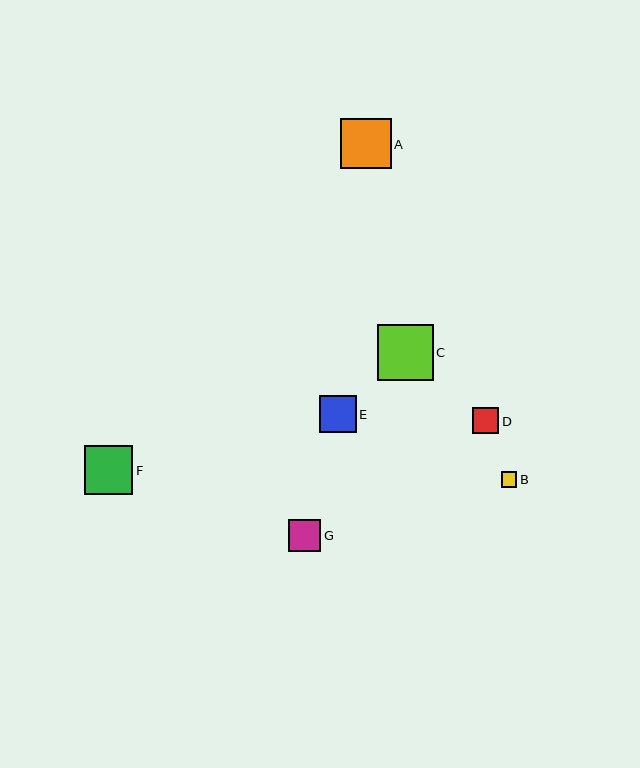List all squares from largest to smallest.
From largest to smallest: C, A, F, E, G, D, B.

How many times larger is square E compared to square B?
Square E is approximately 2.4 times the size of square B.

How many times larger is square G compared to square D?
Square G is approximately 1.2 times the size of square D.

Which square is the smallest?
Square B is the smallest with a size of approximately 16 pixels.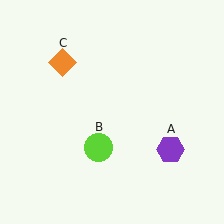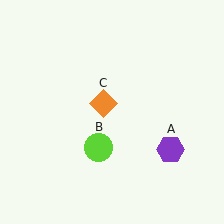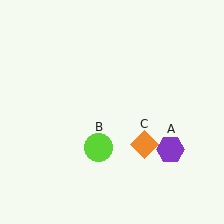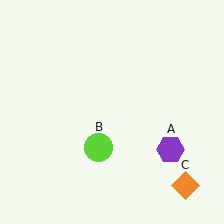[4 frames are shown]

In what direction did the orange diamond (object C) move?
The orange diamond (object C) moved down and to the right.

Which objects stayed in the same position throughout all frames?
Purple hexagon (object A) and lime circle (object B) remained stationary.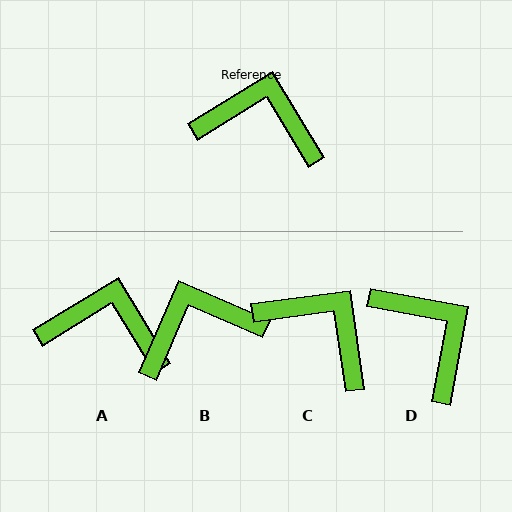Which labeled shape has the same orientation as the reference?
A.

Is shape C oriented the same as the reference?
No, it is off by about 23 degrees.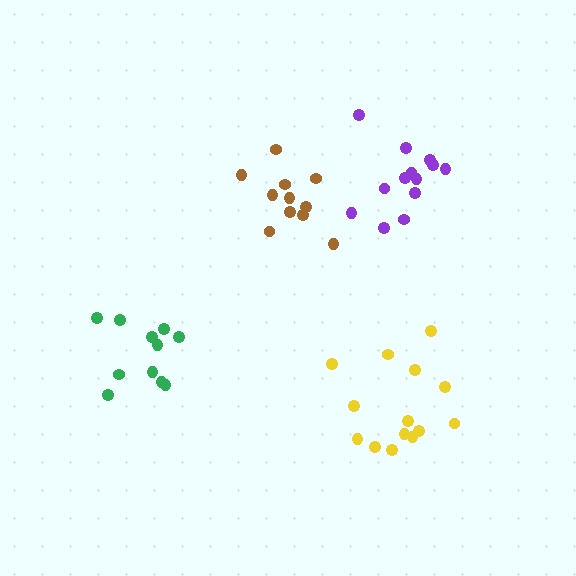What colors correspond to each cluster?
The clusters are colored: green, purple, brown, yellow.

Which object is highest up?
The purple cluster is topmost.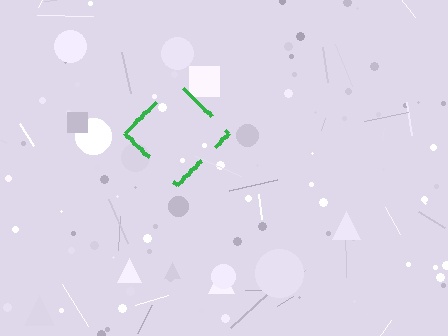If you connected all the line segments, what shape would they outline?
They would outline a diamond.